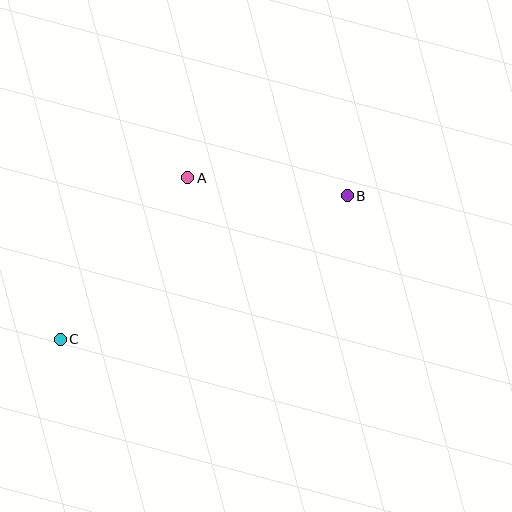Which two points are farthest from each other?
Points B and C are farthest from each other.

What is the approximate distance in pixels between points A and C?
The distance between A and C is approximately 206 pixels.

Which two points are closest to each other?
Points A and B are closest to each other.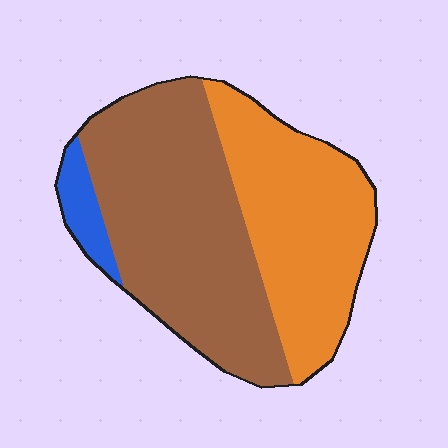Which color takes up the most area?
Brown, at roughly 55%.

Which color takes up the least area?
Blue, at roughly 5%.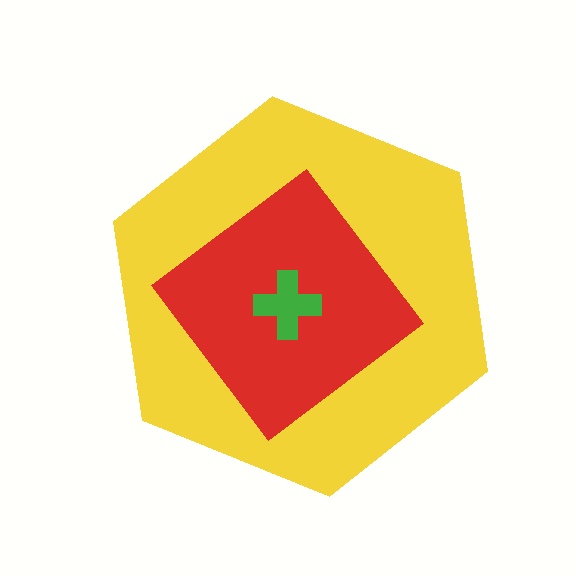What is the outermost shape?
The yellow hexagon.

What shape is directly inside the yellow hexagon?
The red diamond.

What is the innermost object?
The green cross.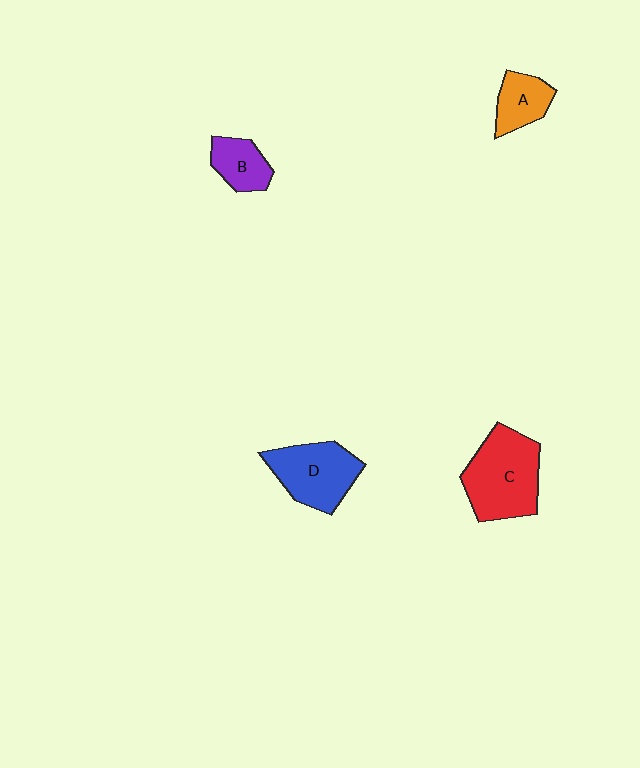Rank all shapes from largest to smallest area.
From largest to smallest: C (red), D (blue), A (orange), B (purple).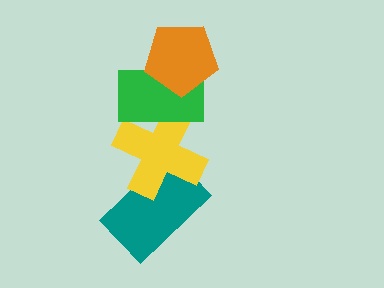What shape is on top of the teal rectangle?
The yellow cross is on top of the teal rectangle.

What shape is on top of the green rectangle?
The orange pentagon is on top of the green rectangle.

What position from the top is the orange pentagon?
The orange pentagon is 1st from the top.